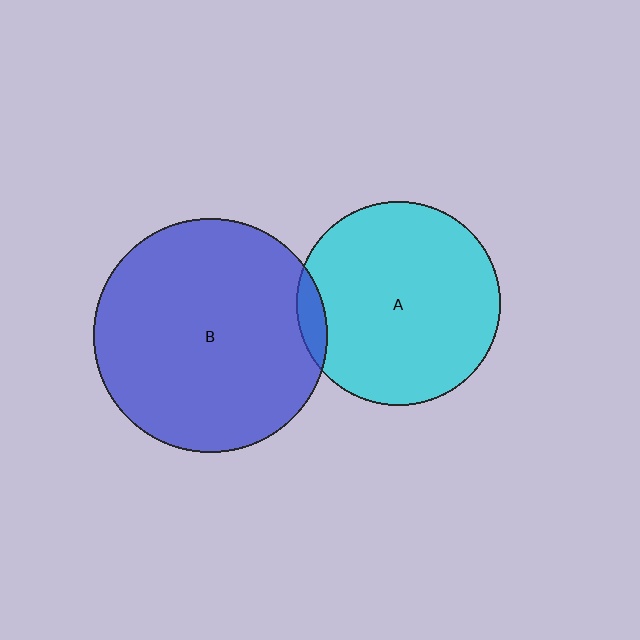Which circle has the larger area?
Circle B (blue).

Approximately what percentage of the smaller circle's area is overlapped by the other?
Approximately 5%.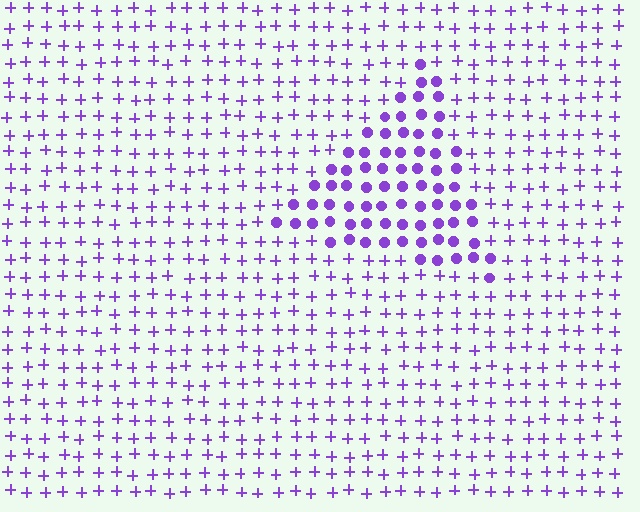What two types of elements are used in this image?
The image uses circles inside the triangle region and plus signs outside it.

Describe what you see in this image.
The image is filled with small purple elements arranged in a uniform grid. A triangle-shaped region contains circles, while the surrounding area contains plus signs. The boundary is defined purely by the change in element shape.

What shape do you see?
I see a triangle.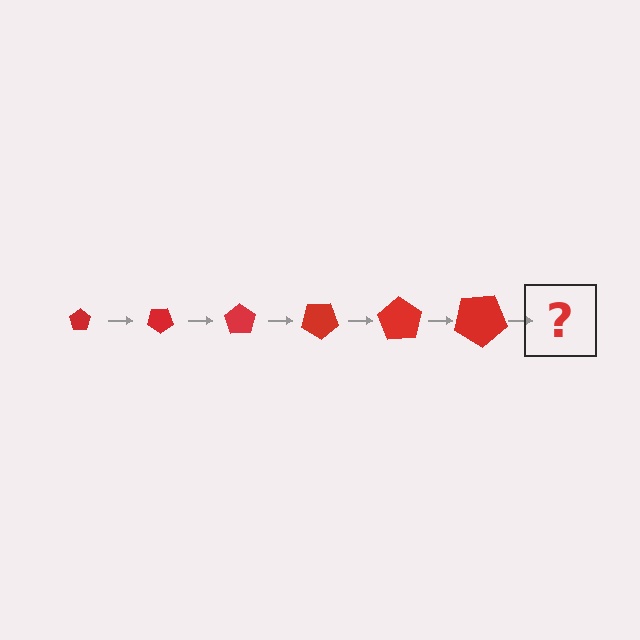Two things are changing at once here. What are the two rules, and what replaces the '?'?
The two rules are that the pentagon grows larger each step and it rotates 35 degrees each step. The '?' should be a pentagon, larger than the previous one and rotated 210 degrees from the start.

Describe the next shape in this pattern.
It should be a pentagon, larger than the previous one and rotated 210 degrees from the start.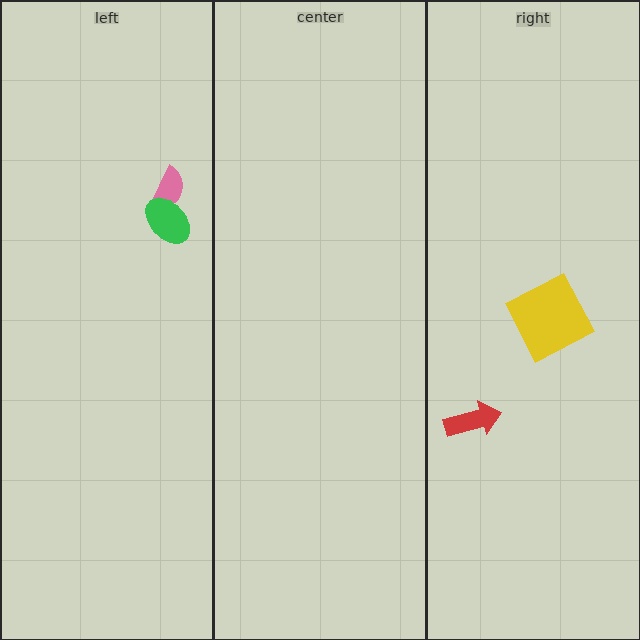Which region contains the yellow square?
The right region.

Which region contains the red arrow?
The right region.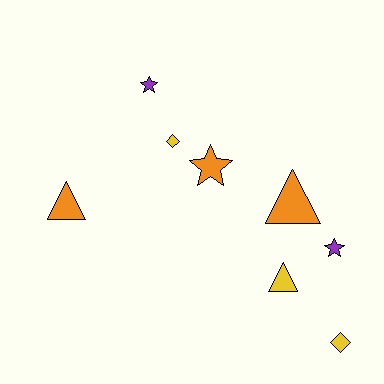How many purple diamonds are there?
There are no purple diamonds.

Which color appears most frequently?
Yellow, with 3 objects.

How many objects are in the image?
There are 8 objects.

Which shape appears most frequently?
Star, with 3 objects.